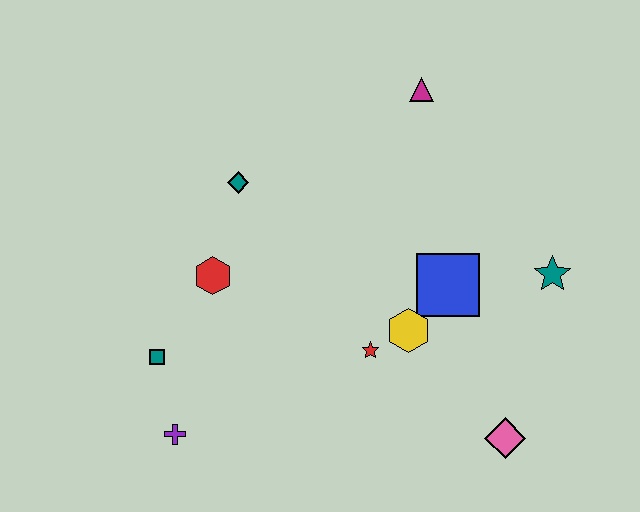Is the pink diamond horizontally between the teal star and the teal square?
Yes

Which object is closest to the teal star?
The blue square is closest to the teal star.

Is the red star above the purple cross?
Yes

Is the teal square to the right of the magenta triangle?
No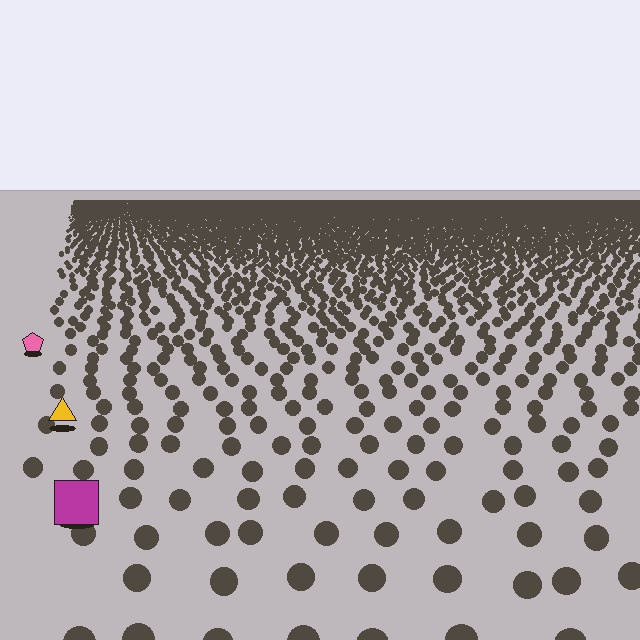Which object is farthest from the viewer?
The pink pentagon is farthest from the viewer. It appears smaller and the ground texture around it is denser.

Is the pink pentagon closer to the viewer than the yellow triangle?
No. The yellow triangle is closer — you can tell from the texture gradient: the ground texture is coarser near it.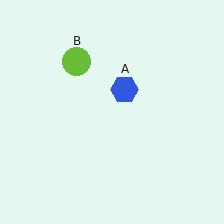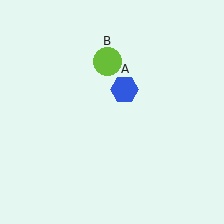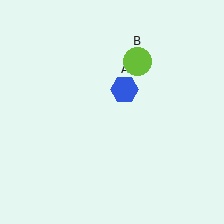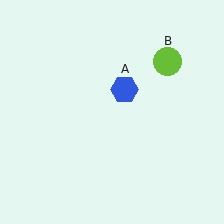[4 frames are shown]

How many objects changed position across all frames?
1 object changed position: lime circle (object B).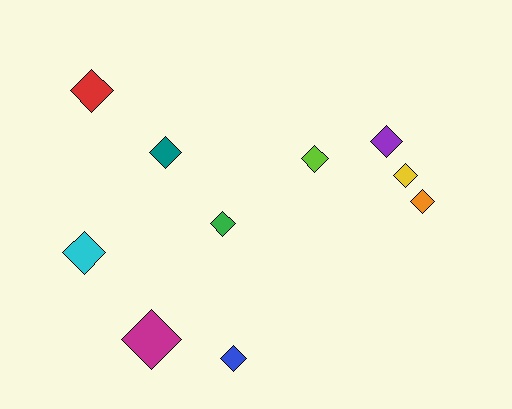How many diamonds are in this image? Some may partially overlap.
There are 10 diamonds.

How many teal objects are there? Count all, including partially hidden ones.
There is 1 teal object.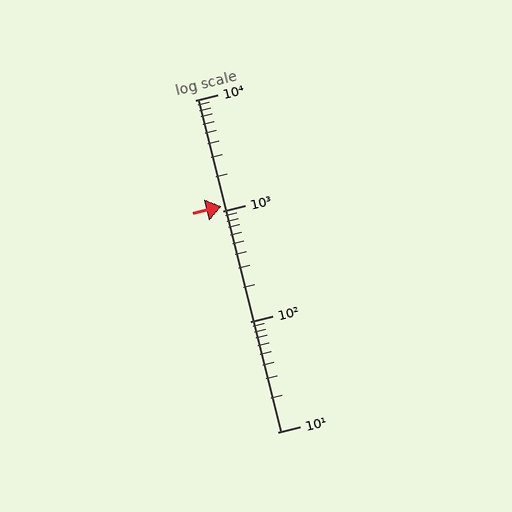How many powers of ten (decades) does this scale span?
The scale spans 3 decades, from 10 to 10000.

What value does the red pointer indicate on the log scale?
The pointer indicates approximately 1100.